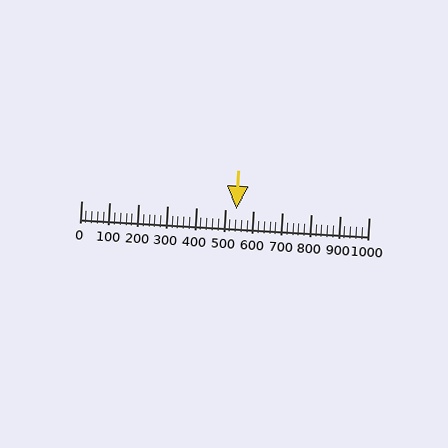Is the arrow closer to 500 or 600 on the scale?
The arrow is closer to 500.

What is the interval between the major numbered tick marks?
The major tick marks are spaced 100 units apart.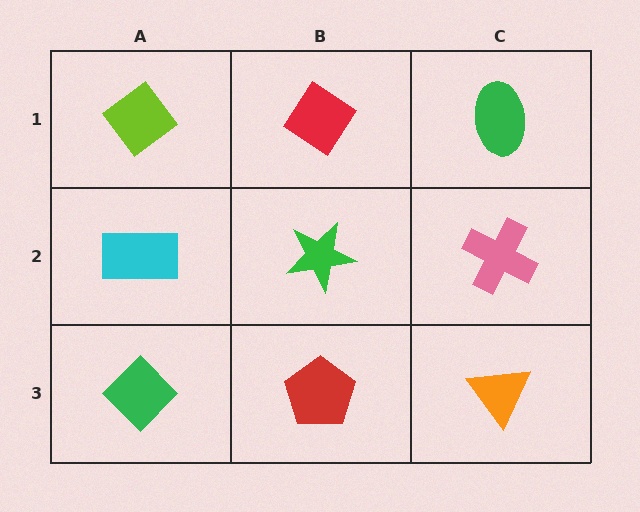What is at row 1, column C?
A green ellipse.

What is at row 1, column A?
A lime diamond.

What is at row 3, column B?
A red pentagon.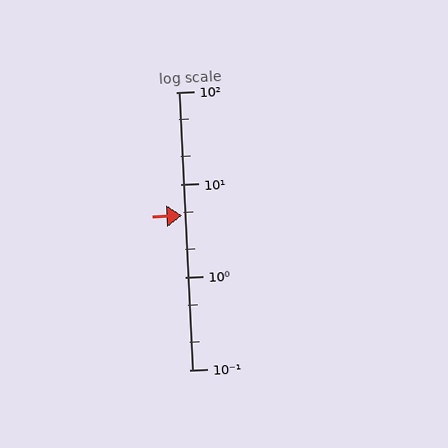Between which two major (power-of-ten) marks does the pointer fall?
The pointer is between 1 and 10.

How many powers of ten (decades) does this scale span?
The scale spans 3 decades, from 0.1 to 100.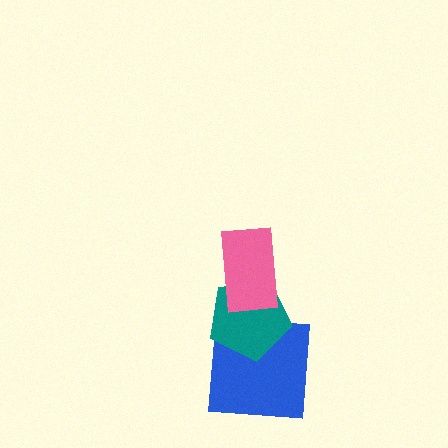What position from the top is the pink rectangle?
The pink rectangle is 1st from the top.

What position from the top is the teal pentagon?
The teal pentagon is 2nd from the top.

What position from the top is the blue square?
The blue square is 3rd from the top.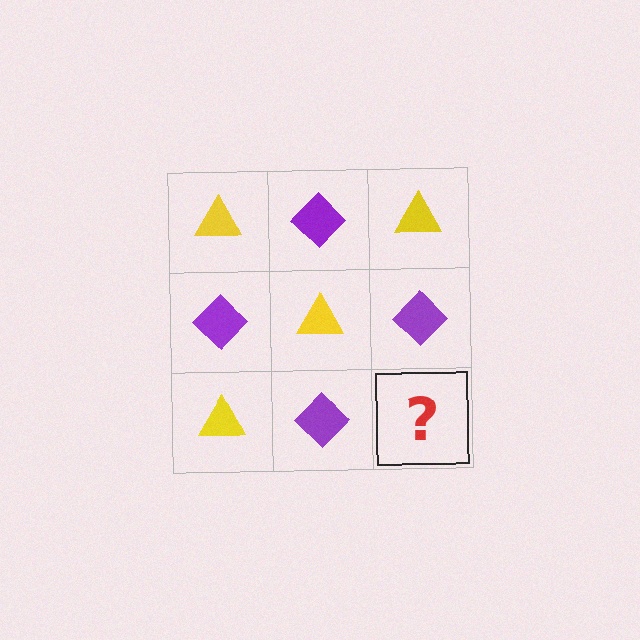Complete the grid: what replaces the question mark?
The question mark should be replaced with a yellow triangle.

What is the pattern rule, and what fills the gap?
The rule is that it alternates yellow triangle and purple diamond in a checkerboard pattern. The gap should be filled with a yellow triangle.